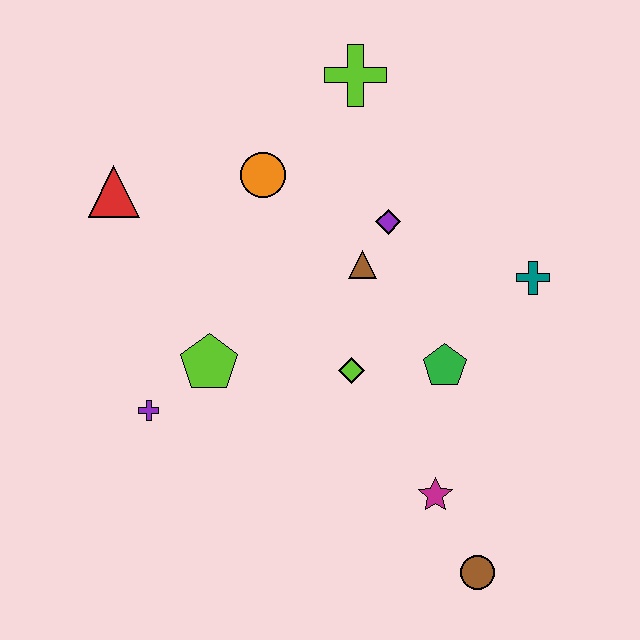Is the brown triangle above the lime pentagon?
Yes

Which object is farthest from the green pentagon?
The red triangle is farthest from the green pentagon.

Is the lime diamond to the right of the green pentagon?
No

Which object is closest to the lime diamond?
The green pentagon is closest to the lime diamond.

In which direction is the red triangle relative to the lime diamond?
The red triangle is to the left of the lime diamond.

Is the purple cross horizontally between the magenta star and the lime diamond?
No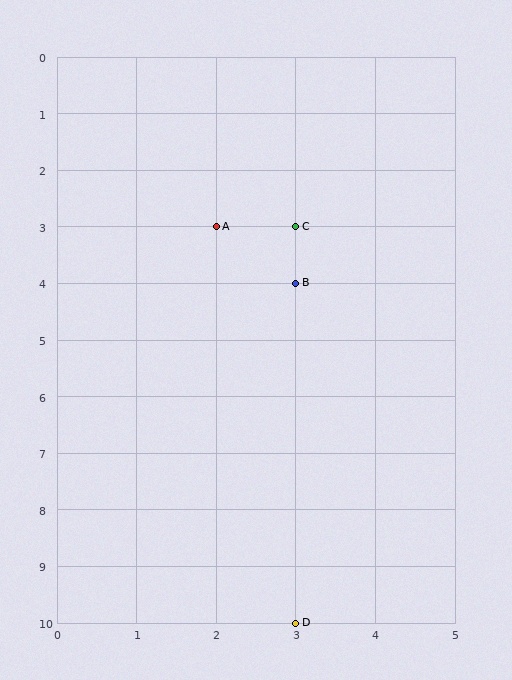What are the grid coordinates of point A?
Point A is at grid coordinates (2, 3).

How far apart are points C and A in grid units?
Points C and A are 1 column apart.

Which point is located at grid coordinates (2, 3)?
Point A is at (2, 3).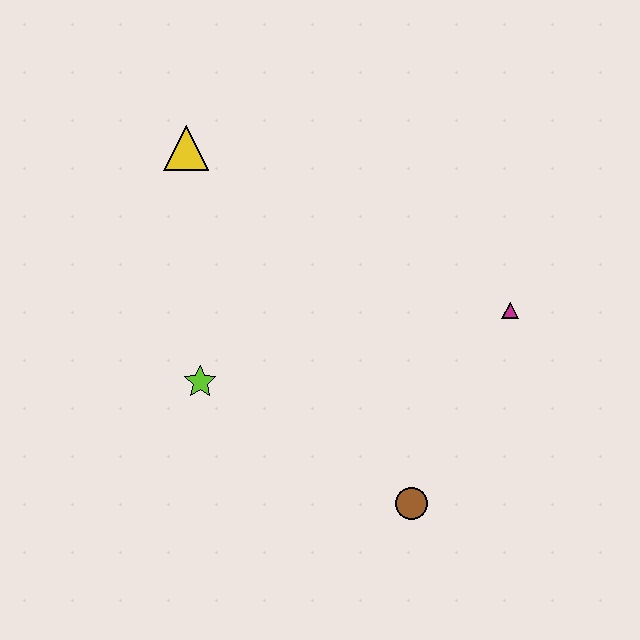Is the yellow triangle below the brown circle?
No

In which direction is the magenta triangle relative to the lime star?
The magenta triangle is to the right of the lime star.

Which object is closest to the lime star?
The yellow triangle is closest to the lime star.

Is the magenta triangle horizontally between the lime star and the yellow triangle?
No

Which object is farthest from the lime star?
The magenta triangle is farthest from the lime star.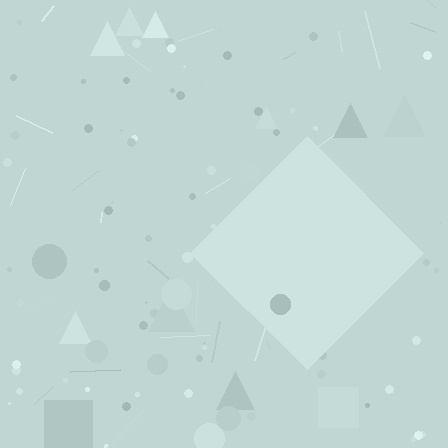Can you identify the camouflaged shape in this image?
The camouflaged shape is a diamond.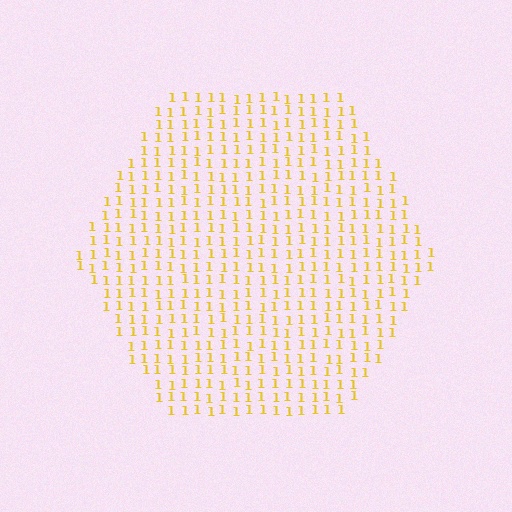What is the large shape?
The large shape is a hexagon.